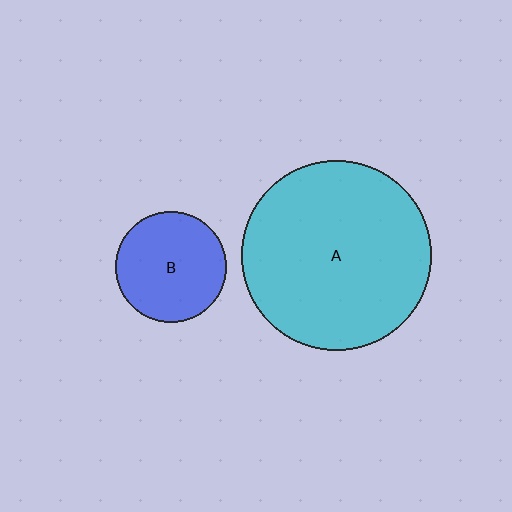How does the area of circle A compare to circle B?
Approximately 2.9 times.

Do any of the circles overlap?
No, none of the circles overlap.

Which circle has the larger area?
Circle A (cyan).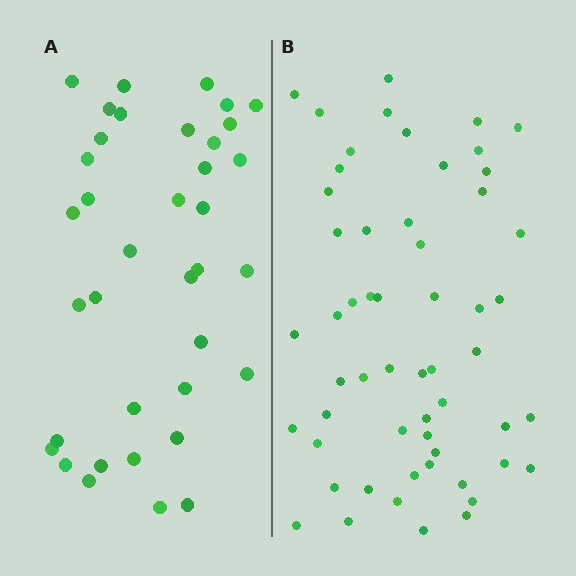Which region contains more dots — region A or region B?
Region B (the right region) has more dots.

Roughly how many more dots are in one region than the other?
Region B has approximately 20 more dots than region A.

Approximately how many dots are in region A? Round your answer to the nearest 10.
About 40 dots. (The exact count is 37, which rounds to 40.)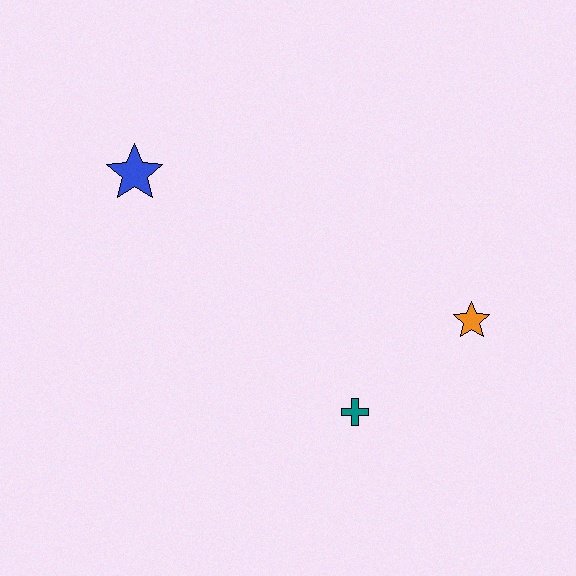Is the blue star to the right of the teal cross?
No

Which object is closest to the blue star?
The teal cross is closest to the blue star.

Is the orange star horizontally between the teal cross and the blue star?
No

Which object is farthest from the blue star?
The orange star is farthest from the blue star.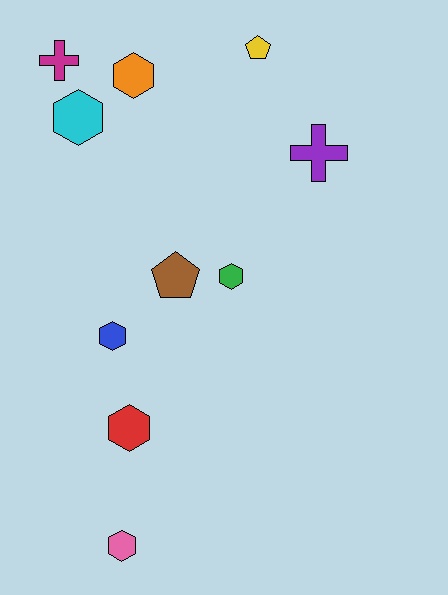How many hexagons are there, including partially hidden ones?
There are 6 hexagons.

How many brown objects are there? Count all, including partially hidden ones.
There is 1 brown object.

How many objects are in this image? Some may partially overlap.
There are 10 objects.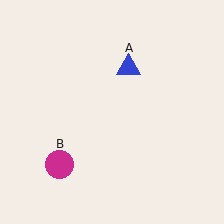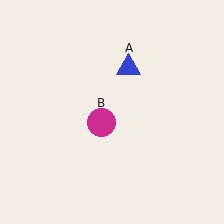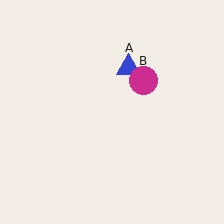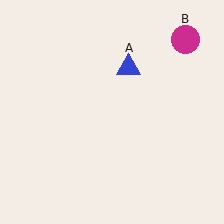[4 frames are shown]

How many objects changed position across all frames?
1 object changed position: magenta circle (object B).